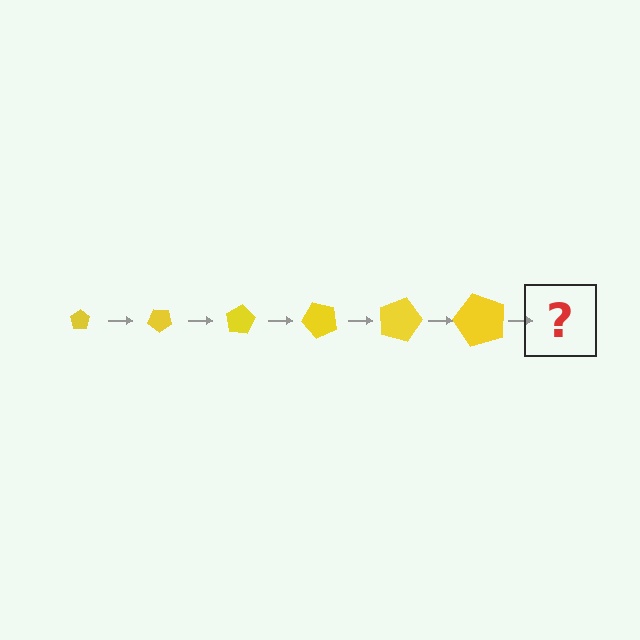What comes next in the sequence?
The next element should be a pentagon, larger than the previous one and rotated 240 degrees from the start.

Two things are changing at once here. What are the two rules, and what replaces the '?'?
The two rules are that the pentagon grows larger each step and it rotates 40 degrees each step. The '?' should be a pentagon, larger than the previous one and rotated 240 degrees from the start.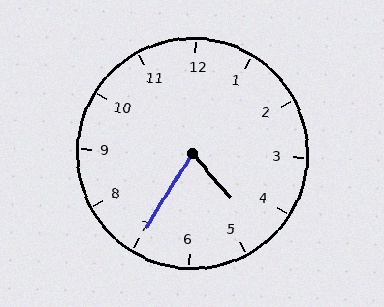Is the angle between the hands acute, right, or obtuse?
It is acute.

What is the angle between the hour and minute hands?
Approximately 72 degrees.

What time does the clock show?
4:35.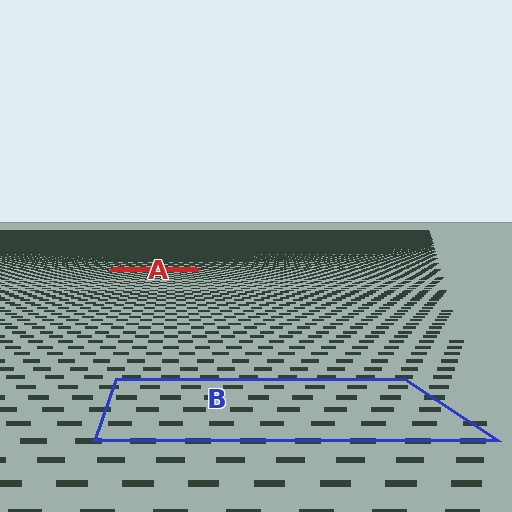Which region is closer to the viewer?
Region B is closer. The texture elements there are larger and more spread out.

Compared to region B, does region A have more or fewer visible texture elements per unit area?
Region A has more texture elements per unit area — they are packed more densely because it is farther away.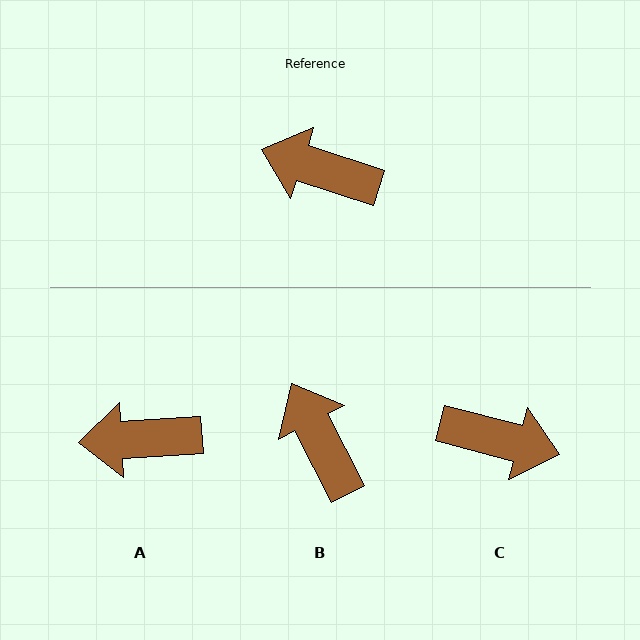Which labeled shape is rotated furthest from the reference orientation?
C, about 177 degrees away.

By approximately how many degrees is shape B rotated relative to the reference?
Approximately 44 degrees clockwise.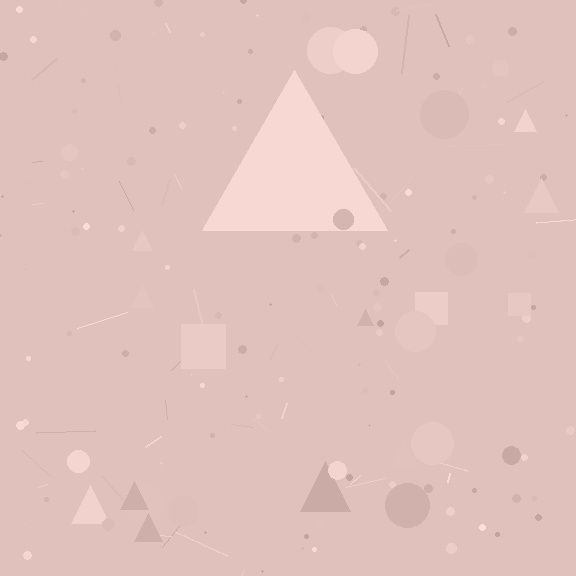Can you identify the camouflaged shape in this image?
The camouflaged shape is a triangle.